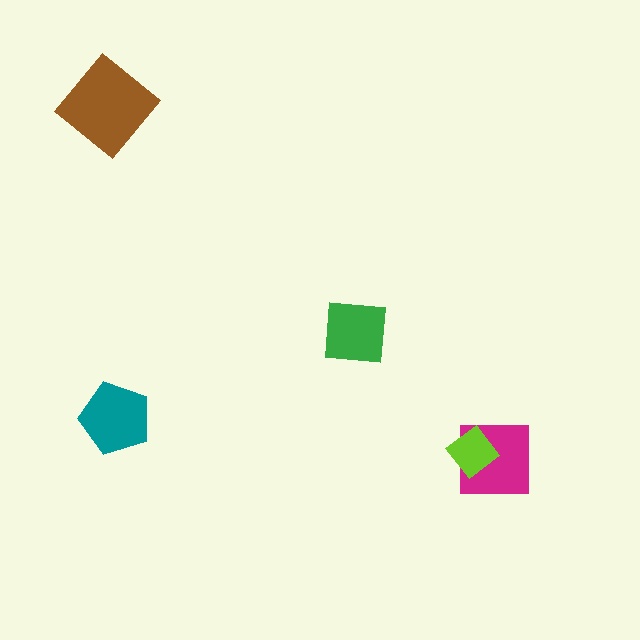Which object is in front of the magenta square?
The lime diamond is in front of the magenta square.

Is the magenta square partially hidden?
Yes, it is partially covered by another shape.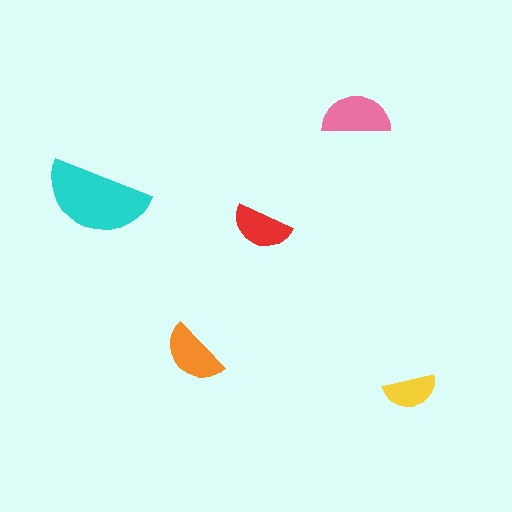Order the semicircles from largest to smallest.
the cyan one, the pink one, the orange one, the red one, the yellow one.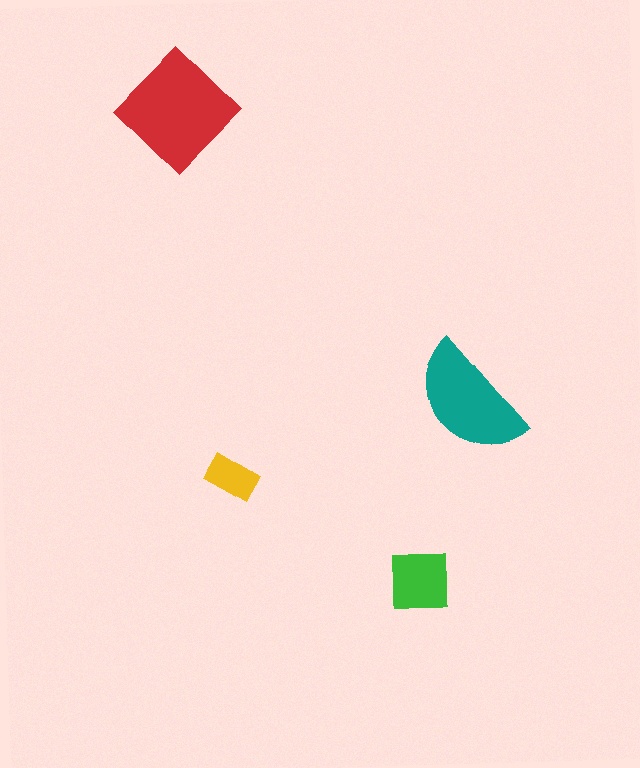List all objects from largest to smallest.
The red diamond, the teal semicircle, the green square, the yellow rectangle.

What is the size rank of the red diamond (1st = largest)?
1st.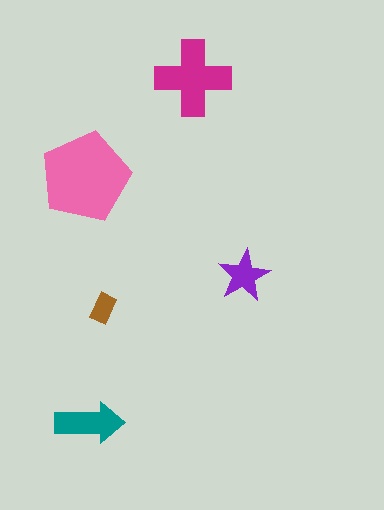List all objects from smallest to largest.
The brown rectangle, the purple star, the teal arrow, the magenta cross, the pink pentagon.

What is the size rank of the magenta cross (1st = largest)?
2nd.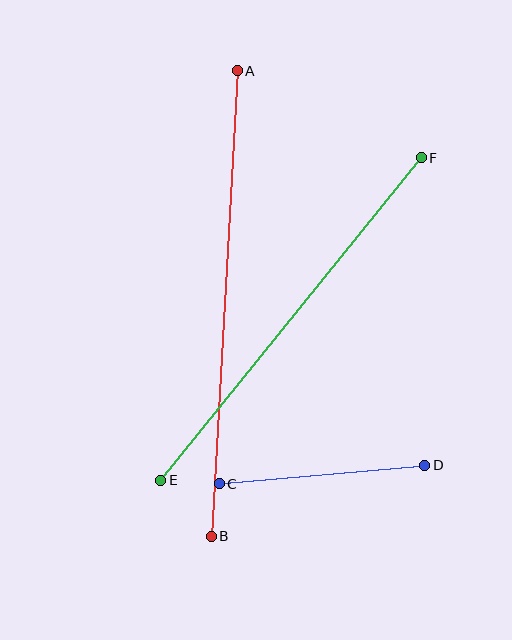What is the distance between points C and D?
The distance is approximately 207 pixels.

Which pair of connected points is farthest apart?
Points A and B are farthest apart.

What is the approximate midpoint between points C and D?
The midpoint is at approximately (322, 475) pixels.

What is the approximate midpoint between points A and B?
The midpoint is at approximately (224, 304) pixels.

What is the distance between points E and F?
The distance is approximately 415 pixels.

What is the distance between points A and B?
The distance is approximately 466 pixels.